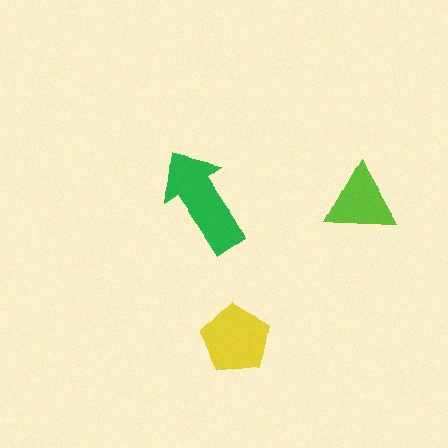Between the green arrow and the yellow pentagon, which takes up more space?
The green arrow.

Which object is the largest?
The green arrow.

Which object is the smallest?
The lime triangle.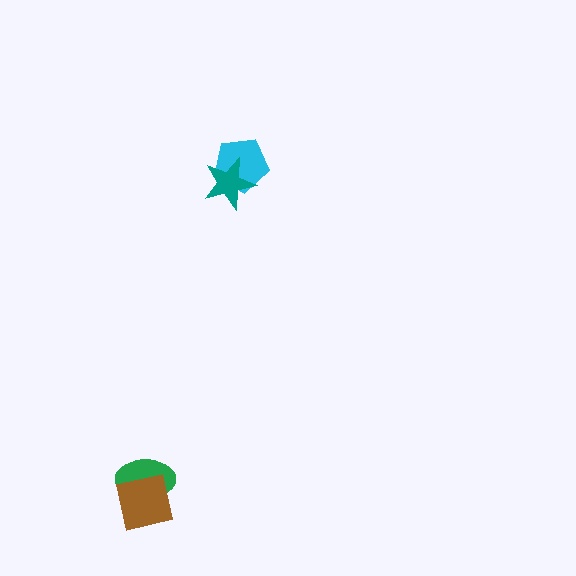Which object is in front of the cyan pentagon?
The teal star is in front of the cyan pentagon.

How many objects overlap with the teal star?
1 object overlaps with the teal star.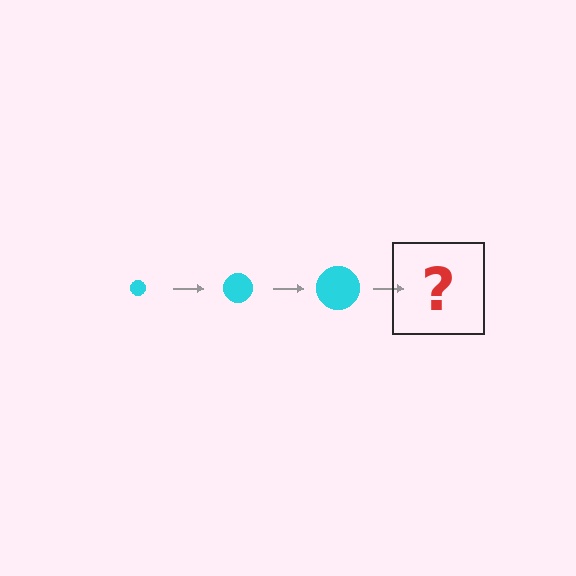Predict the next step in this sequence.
The next step is a cyan circle, larger than the previous one.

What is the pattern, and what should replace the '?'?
The pattern is that the circle gets progressively larger each step. The '?' should be a cyan circle, larger than the previous one.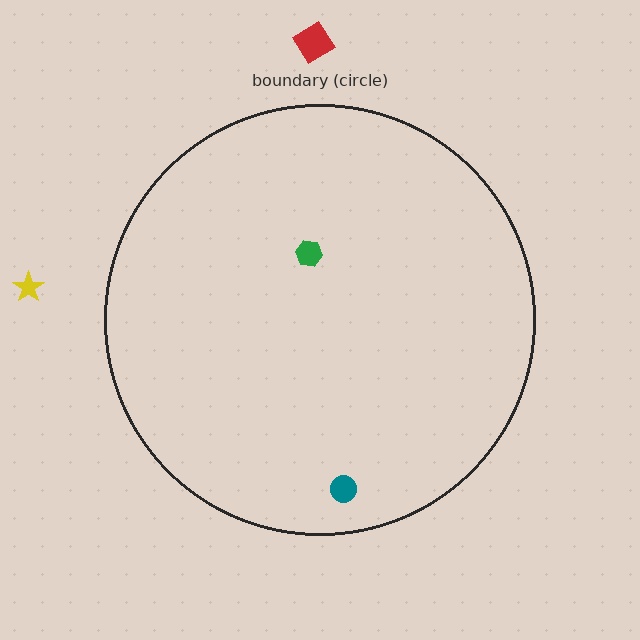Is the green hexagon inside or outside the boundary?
Inside.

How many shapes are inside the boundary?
2 inside, 2 outside.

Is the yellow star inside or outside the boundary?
Outside.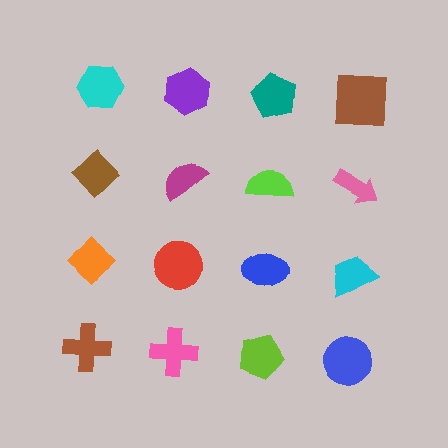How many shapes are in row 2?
4 shapes.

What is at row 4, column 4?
A blue circle.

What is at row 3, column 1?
An orange diamond.